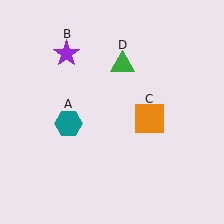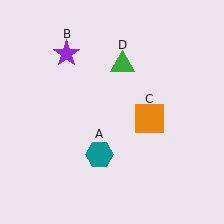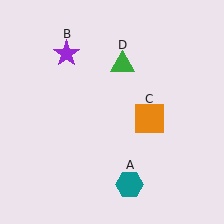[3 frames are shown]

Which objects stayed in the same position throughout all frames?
Purple star (object B) and orange square (object C) and green triangle (object D) remained stationary.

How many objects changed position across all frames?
1 object changed position: teal hexagon (object A).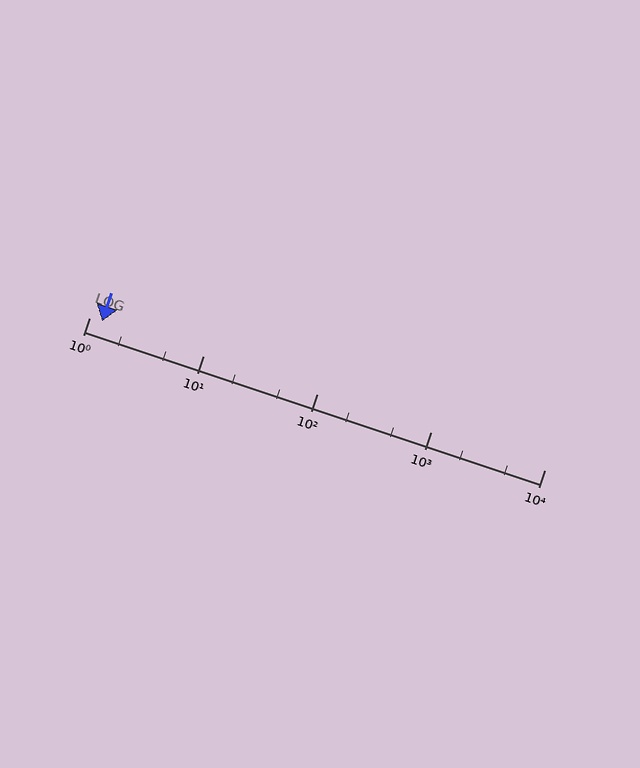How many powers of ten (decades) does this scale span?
The scale spans 4 decades, from 1 to 10000.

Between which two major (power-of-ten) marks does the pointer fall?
The pointer is between 1 and 10.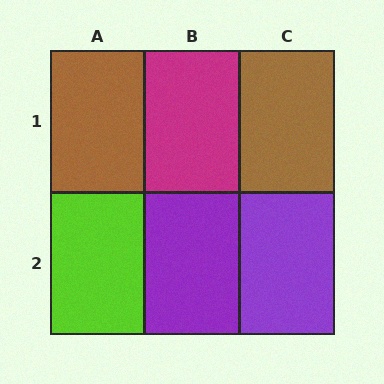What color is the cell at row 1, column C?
Brown.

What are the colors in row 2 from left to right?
Lime, purple, purple.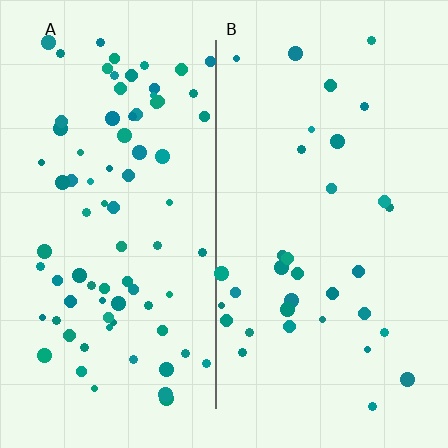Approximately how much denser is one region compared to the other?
Approximately 2.4× — region A over region B.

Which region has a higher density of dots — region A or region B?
A (the left).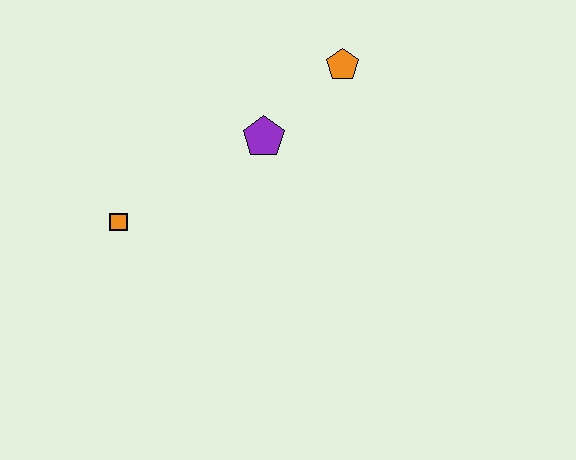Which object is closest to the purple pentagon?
The orange pentagon is closest to the purple pentagon.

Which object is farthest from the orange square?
The orange pentagon is farthest from the orange square.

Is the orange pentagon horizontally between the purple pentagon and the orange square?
No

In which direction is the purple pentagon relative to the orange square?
The purple pentagon is to the right of the orange square.